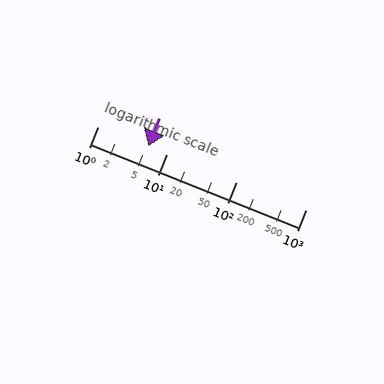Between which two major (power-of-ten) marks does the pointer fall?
The pointer is between 1 and 10.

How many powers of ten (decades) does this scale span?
The scale spans 3 decades, from 1 to 1000.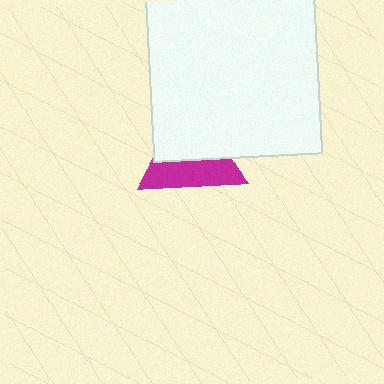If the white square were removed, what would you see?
You would see the complete magenta triangle.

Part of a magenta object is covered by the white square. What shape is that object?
It is a triangle.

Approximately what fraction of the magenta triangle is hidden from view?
Roughly 53% of the magenta triangle is hidden behind the white square.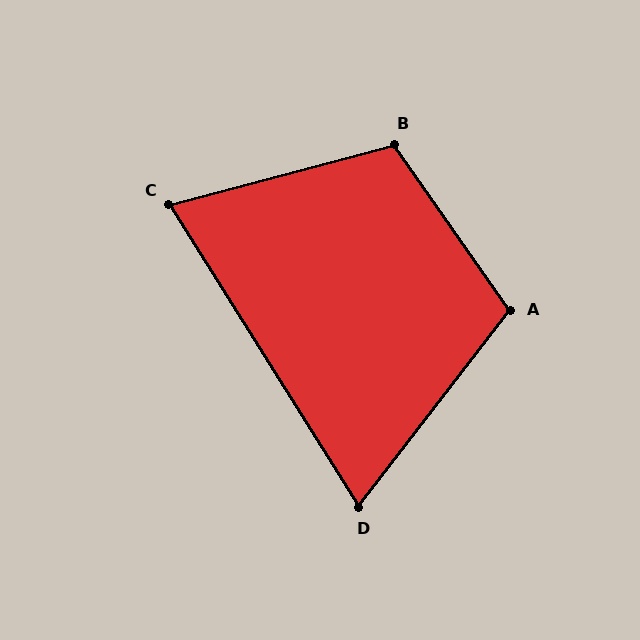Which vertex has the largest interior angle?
B, at approximately 110 degrees.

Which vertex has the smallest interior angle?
D, at approximately 70 degrees.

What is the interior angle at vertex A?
Approximately 107 degrees (obtuse).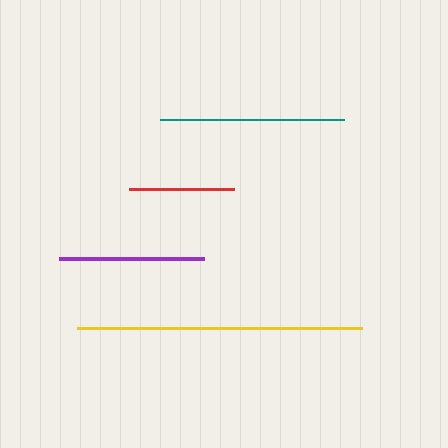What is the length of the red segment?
The red segment is approximately 105 pixels long.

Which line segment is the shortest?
The red line is the shortest at approximately 105 pixels.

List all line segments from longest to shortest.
From longest to shortest: yellow, teal, purple, red.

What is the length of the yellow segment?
The yellow segment is approximately 285 pixels long.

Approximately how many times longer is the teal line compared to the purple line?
The teal line is approximately 1.3 times the length of the purple line.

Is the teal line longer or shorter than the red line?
The teal line is longer than the red line.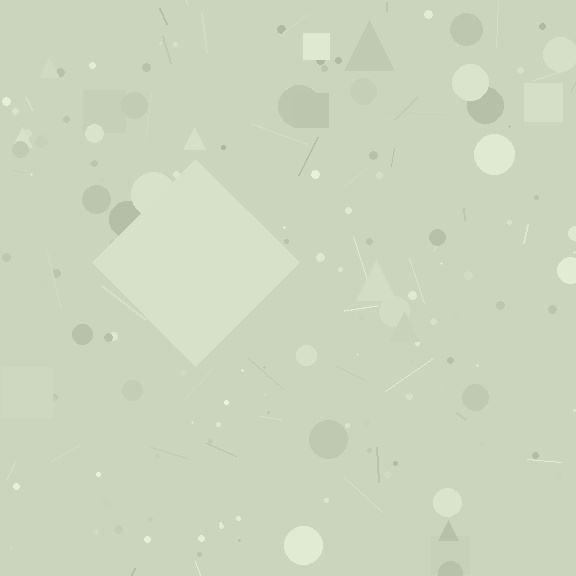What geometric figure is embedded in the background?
A diamond is embedded in the background.